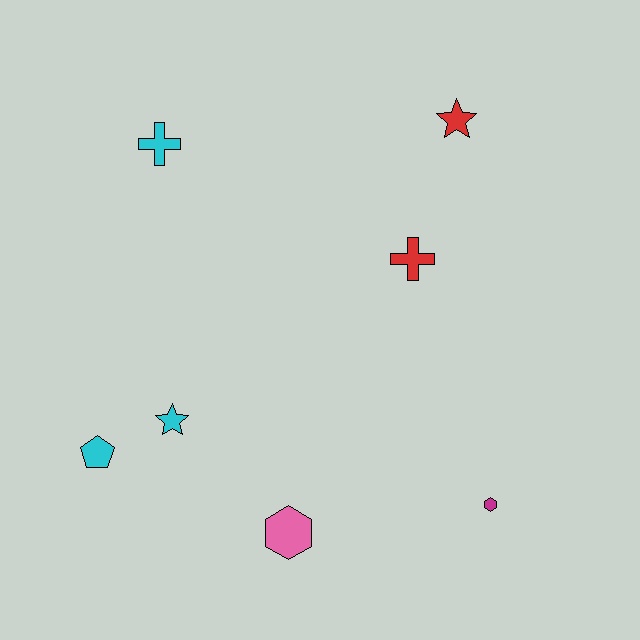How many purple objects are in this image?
There are no purple objects.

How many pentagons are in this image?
There is 1 pentagon.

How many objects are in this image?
There are 7 objects.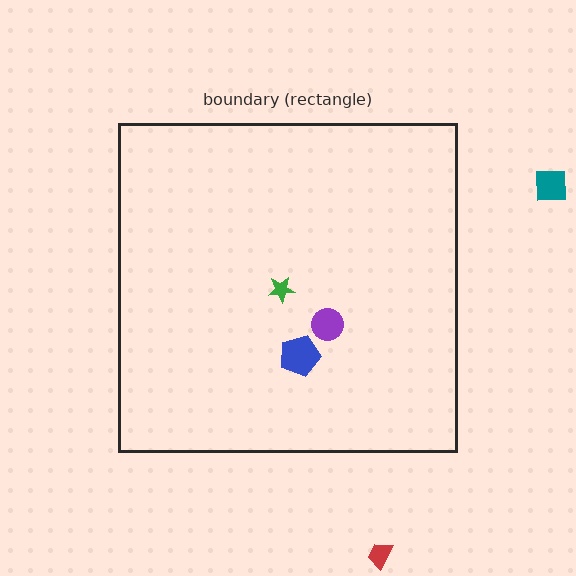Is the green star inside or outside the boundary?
Inside.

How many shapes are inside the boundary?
3 inside, 2 outside.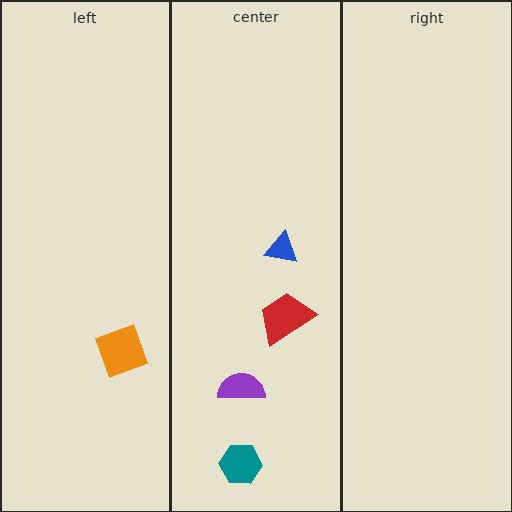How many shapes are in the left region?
1.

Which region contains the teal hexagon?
The center region.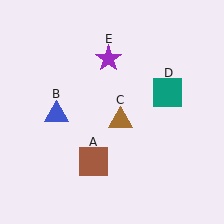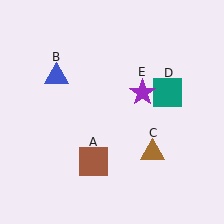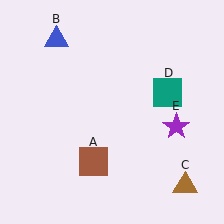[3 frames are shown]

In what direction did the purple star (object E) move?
The purple star (object E) moved down and to the right.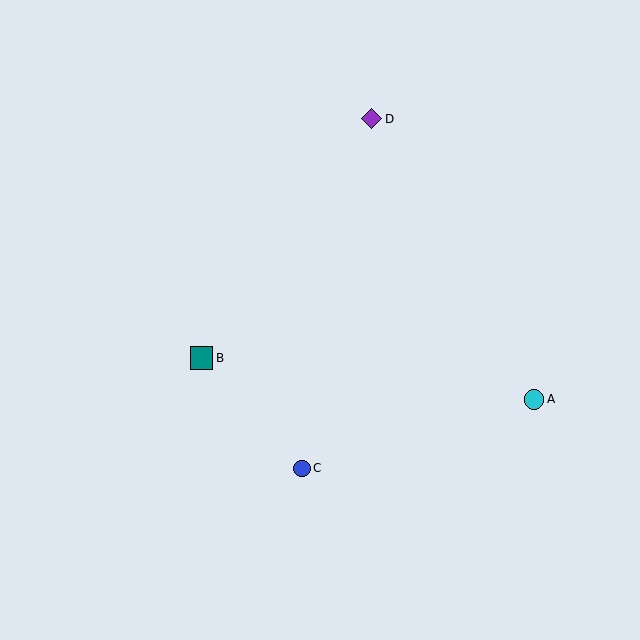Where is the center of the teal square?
The center of the teal square is at (201, 358).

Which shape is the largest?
The teal square (labeled B) is the largest.